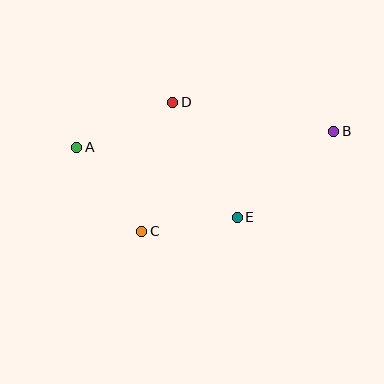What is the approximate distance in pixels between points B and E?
The distance between B and E is approximately 129 pixels.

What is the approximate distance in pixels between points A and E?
The distance between A and E is approximately 175 pixels.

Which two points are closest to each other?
Points C and E are closest to each other.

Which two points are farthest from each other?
Points A and B are farthest from each other.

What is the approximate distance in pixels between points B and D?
The distance between B and D is approximately 164 pixels.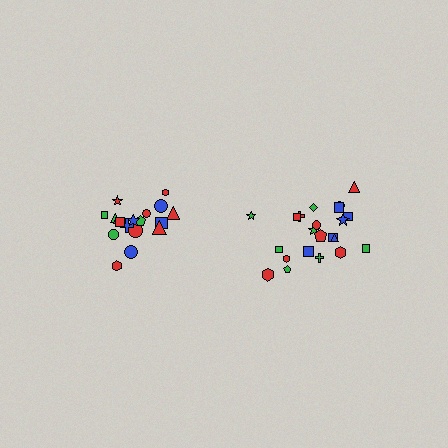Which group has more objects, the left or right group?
The right group.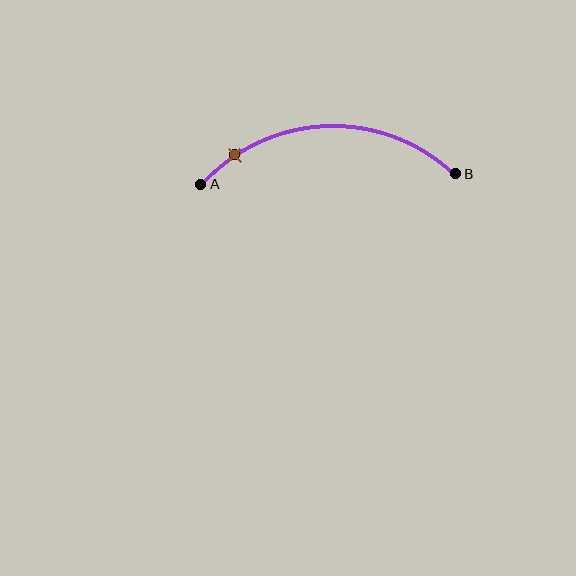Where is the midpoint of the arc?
The arc midpoint is the point on the curve farthest from the straight line joining A and B. It sits above that line.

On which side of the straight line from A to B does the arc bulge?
The arc bulges above the straight line connecting A and B.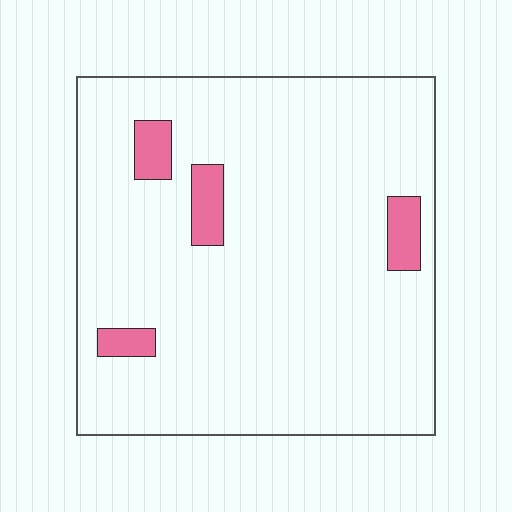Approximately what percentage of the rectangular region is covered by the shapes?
Approximately 5%.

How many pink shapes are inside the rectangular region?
4.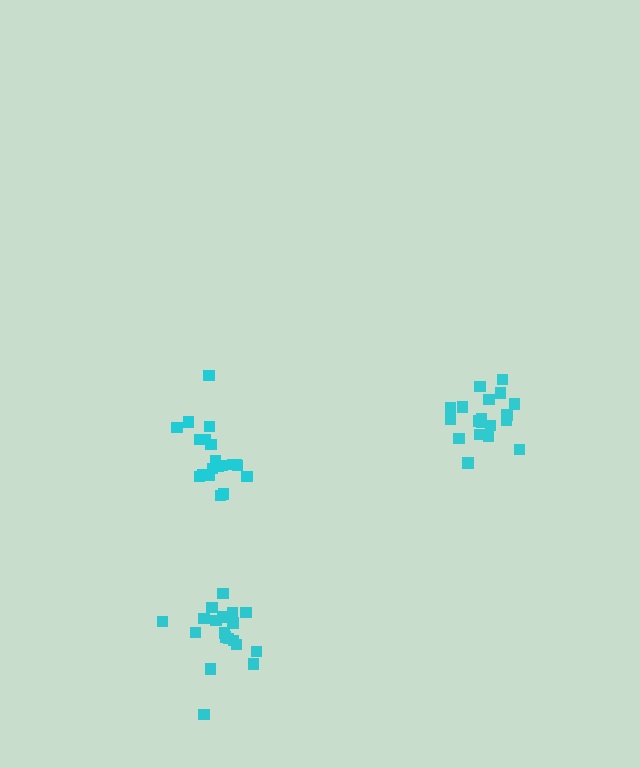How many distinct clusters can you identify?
There are 3 distinct clusters.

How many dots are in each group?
Group 1: 20 dots, Group 2: 19 dots, Group 3: 19 dots (58 total).